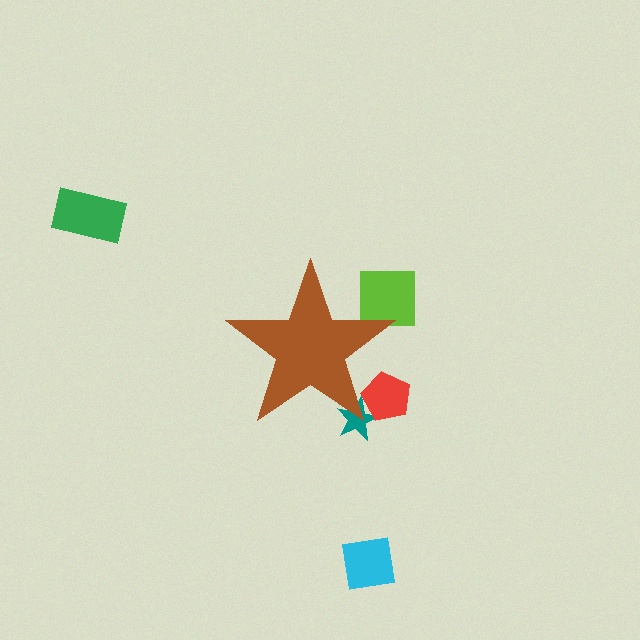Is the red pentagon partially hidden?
Yes, the red pentagon is partially hidden behind the brown star.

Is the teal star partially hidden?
Yes, the teal star is partially hidden behind the brown star.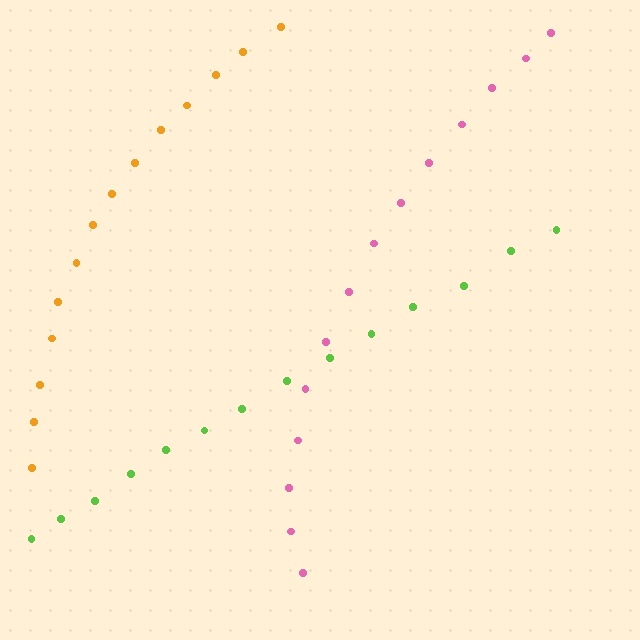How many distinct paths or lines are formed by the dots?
There are 3 distinct paths.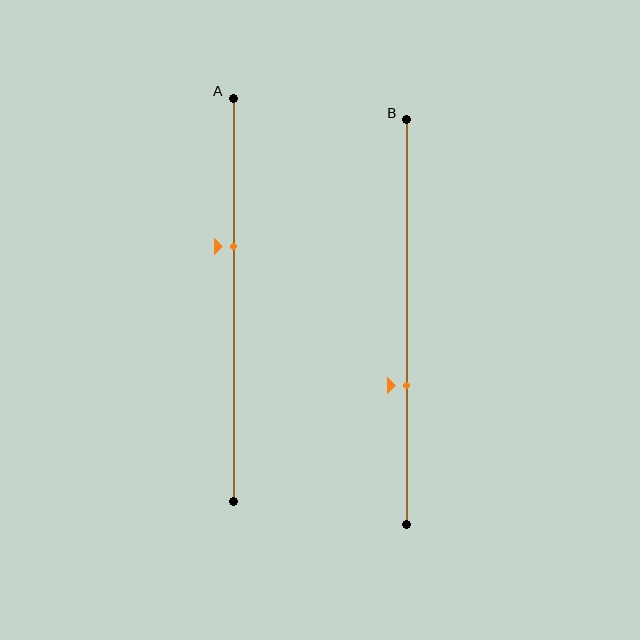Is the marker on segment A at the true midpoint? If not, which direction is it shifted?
No, the marker on segment A is shifted upward by about 13% of the segment length.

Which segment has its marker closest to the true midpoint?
Segment A has its marker closest to the true midpoint.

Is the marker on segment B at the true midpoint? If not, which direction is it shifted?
No, the marker on segment B is shifted downward by about 16% of the segment length.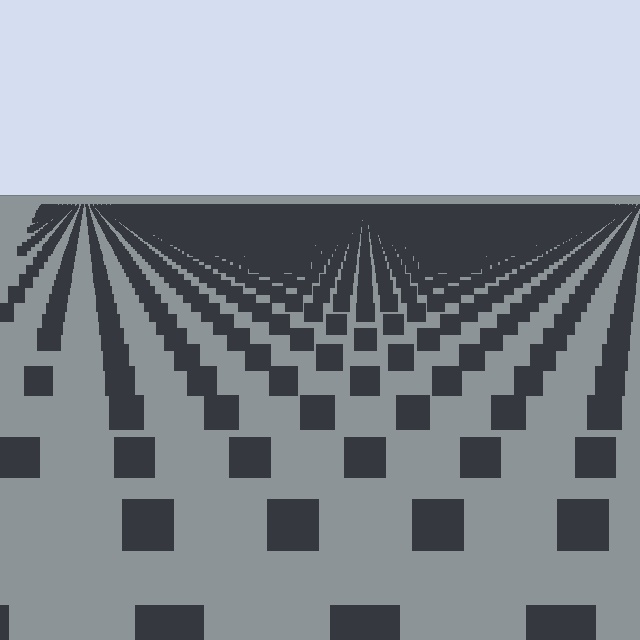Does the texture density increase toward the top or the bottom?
Density increases toward the top.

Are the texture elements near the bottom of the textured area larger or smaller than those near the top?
Larger. Near the bottom, elements are closer to the viewer and appear at a bigger on-screen size.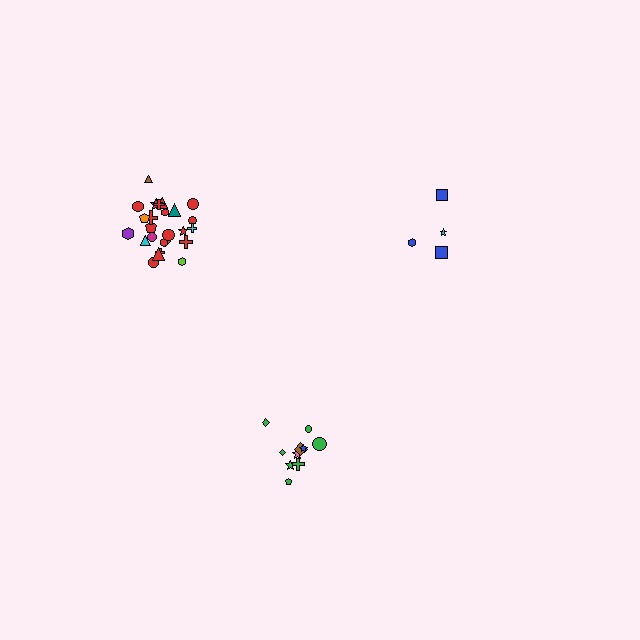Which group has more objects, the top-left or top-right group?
The top-left group.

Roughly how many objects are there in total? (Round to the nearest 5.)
Roughly 40 objects in total.